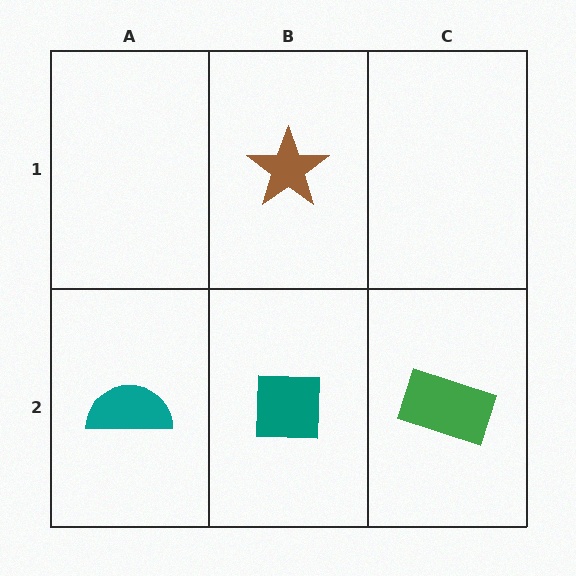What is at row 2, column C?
A green rectangle.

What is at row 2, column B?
A teal square.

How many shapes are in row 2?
3 shapes.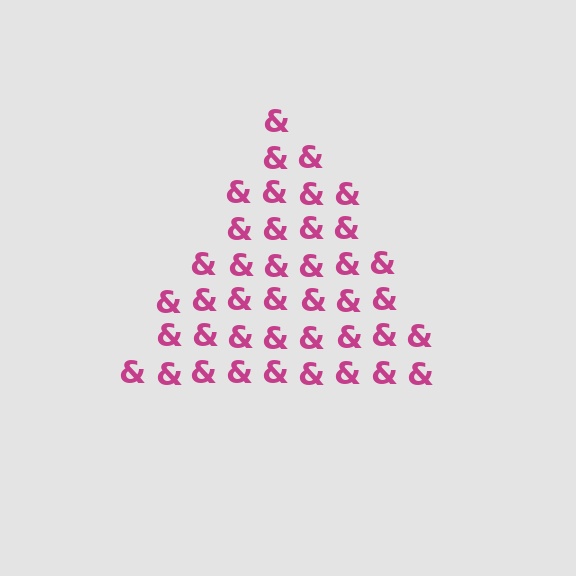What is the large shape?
The large shape is a triangle.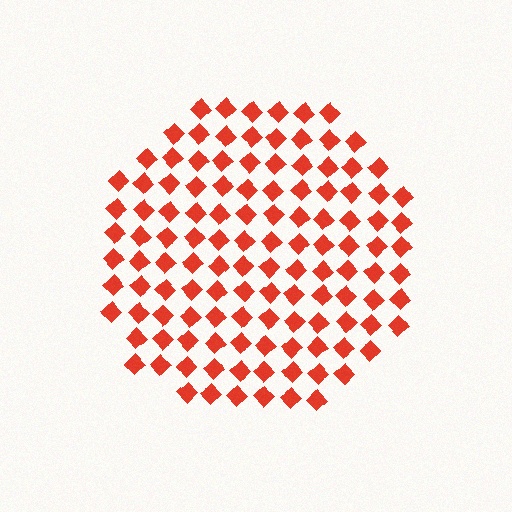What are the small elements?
The small elements are diamonds.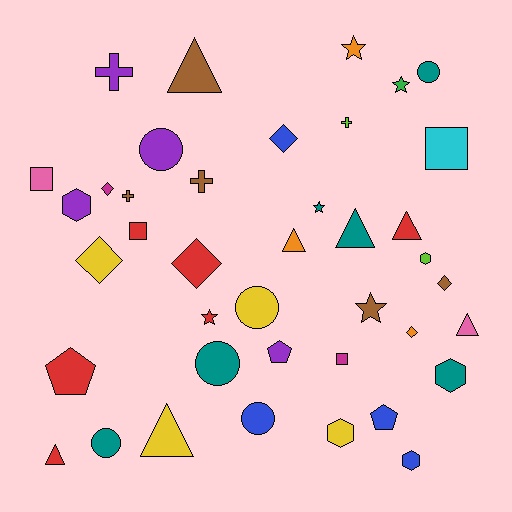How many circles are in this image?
There are 6 circles.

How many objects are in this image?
There are 40 objects.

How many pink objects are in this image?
There are 2 pink objects.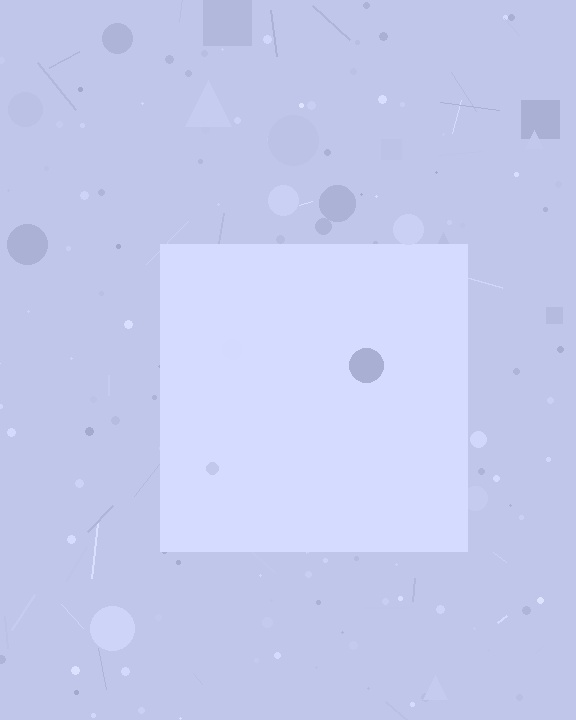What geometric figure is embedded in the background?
A square is embedded in the background.